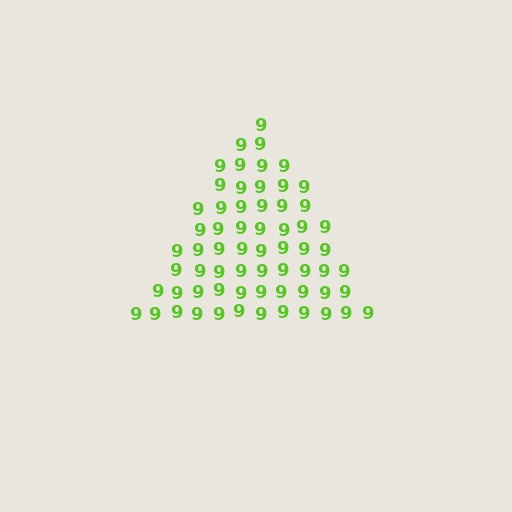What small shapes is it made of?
It is made of small digit 9's.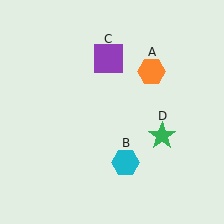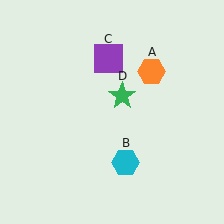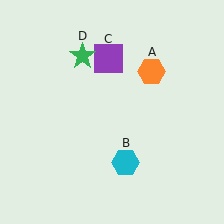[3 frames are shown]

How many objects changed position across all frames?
1 object changed position: green star (object D).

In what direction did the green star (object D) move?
The green star (object D) moved up and to the left.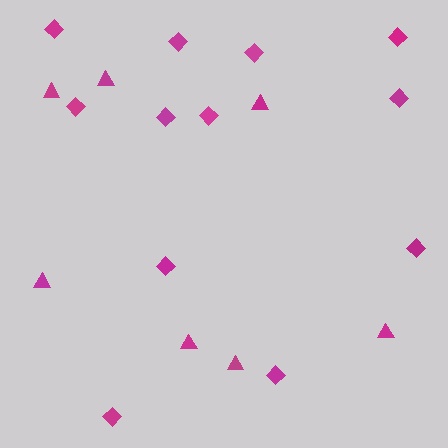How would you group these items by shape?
There are 2 groups: one group of triangles (7) and one group of diamonds (12).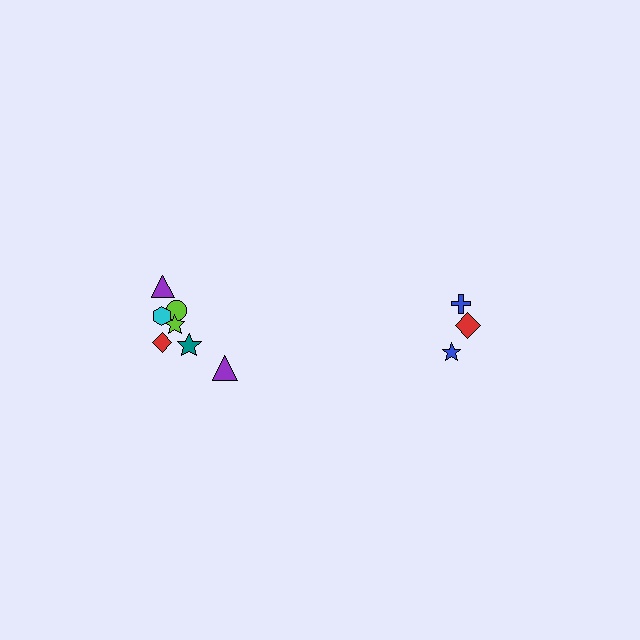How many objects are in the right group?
There are 3 objects.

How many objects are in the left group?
There are 7 objects.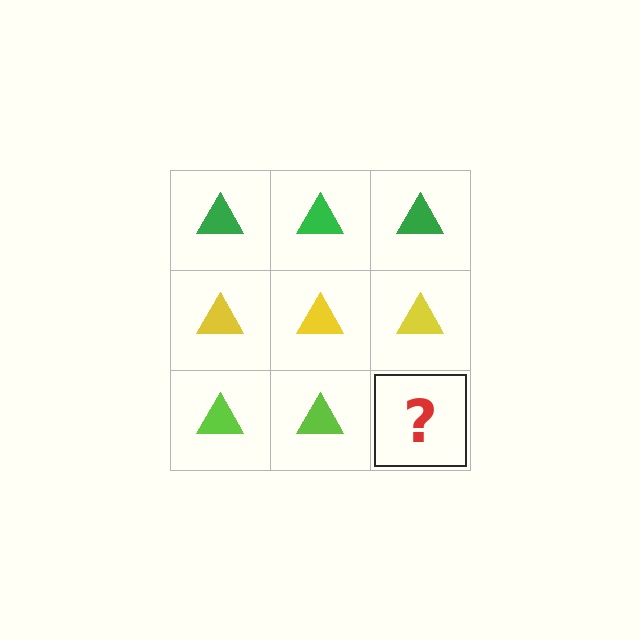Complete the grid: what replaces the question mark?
The question mark should be replaced with a lime triangle.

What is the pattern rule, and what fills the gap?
The rule is that each row has a consistent color. The gap should be filled with a lime triangle.